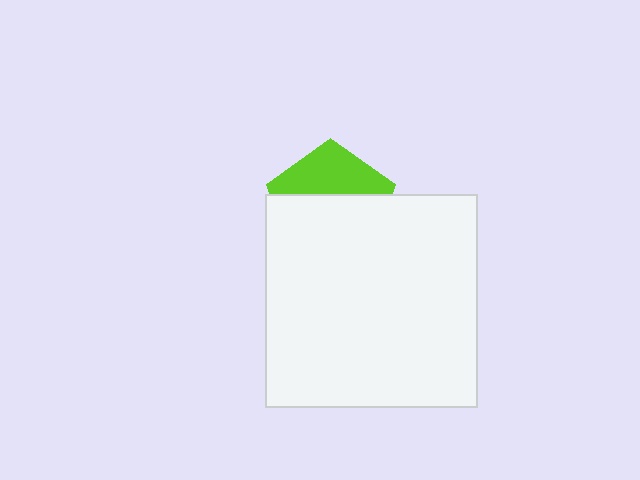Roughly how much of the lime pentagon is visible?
A small part of it is visible (roughly 37%).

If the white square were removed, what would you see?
You would see the complete lime pentagon.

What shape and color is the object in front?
The object in front is a white square.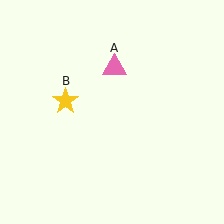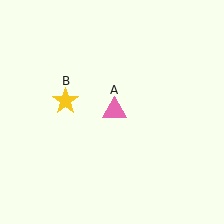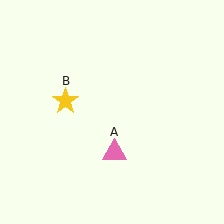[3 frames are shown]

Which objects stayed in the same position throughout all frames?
Yellow star (object B) remained stationary.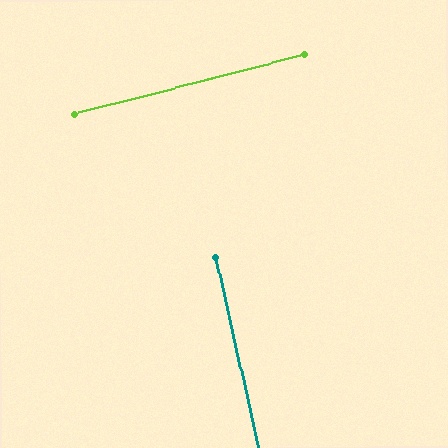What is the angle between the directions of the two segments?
Approximately 88 degrees.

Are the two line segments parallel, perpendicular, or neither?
Perpendicular — they meet at approximately 88°.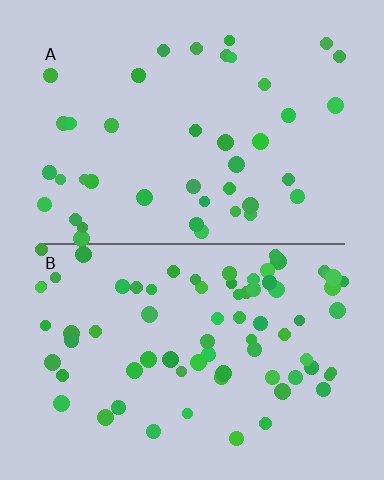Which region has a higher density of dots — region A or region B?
B (the bottom).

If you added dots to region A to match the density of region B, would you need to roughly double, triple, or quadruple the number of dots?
Approximately double.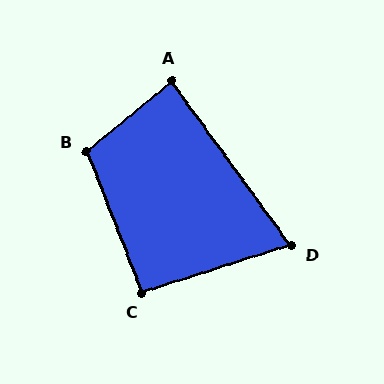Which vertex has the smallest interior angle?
D, at approximately 72 degrees.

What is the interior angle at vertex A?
Approximately 87 degrees (approximately right).